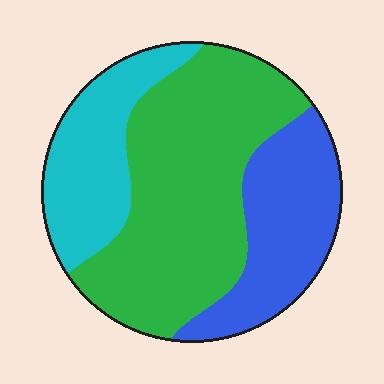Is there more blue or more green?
Green.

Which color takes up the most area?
Green, at roughly 50%.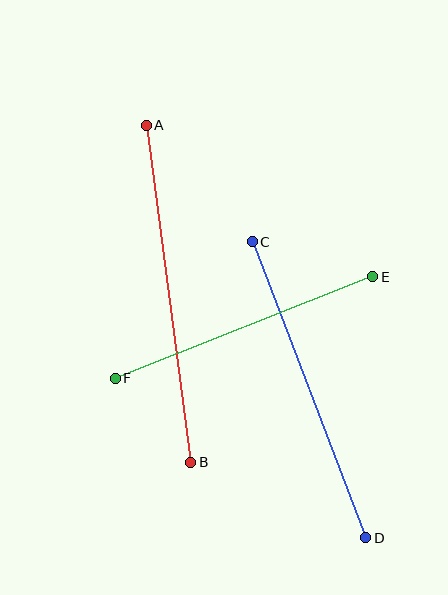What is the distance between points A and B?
The distance is approximately 340 pixels.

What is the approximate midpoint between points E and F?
The midpoint is at approximately (244, 327) pixels.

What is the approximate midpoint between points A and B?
The midpoint is at approximately (168, 294) pixels.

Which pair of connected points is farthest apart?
Points A and B are farthest apart.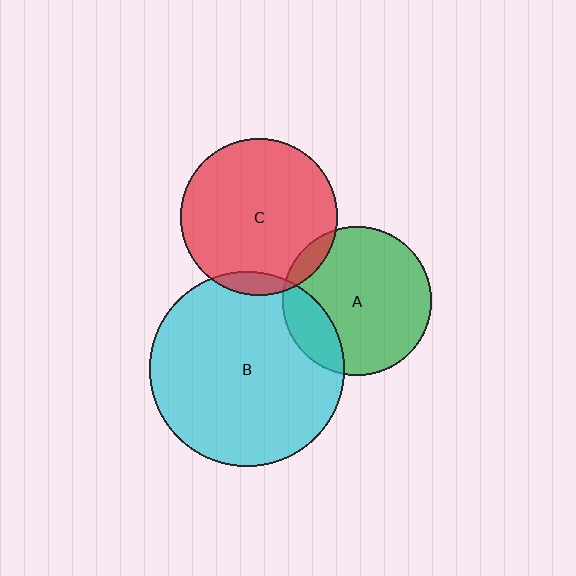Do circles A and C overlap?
Yes.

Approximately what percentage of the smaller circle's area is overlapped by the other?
Approximately 5%.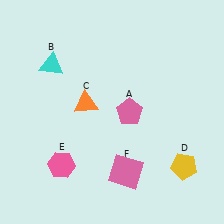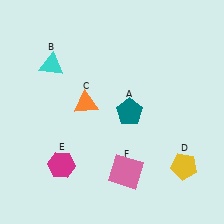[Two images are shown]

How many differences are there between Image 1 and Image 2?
There are 2 differences between the two images.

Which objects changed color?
A changed from pink to teal. E changed from pink to magenta.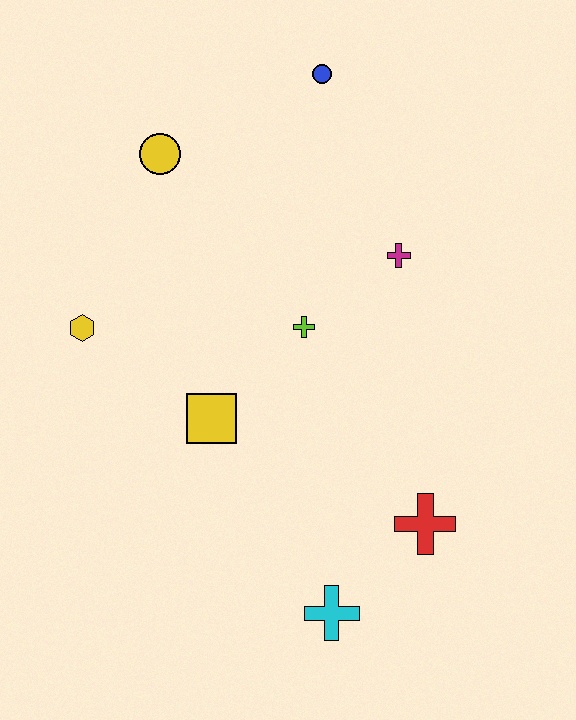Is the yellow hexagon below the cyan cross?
No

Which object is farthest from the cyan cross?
The blue circle is farthest from the cyan cross.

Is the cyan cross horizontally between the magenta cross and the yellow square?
Yes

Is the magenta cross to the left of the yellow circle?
No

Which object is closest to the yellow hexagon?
The yellow square is closest to the yellow hexagon.